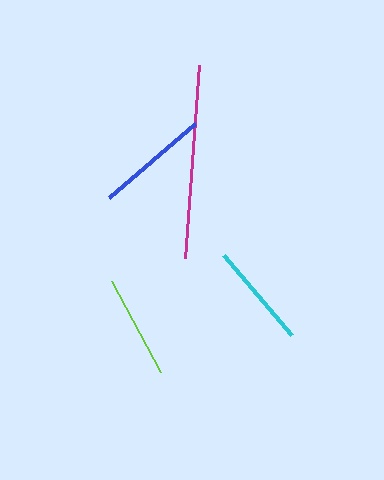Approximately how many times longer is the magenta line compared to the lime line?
The magenta line is approximately 1.9 times the length of the lime line.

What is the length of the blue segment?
The blue segment is approximately 114 pixels long.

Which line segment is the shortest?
The lime line is the shortest at approximately 103 pixels.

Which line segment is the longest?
The magenta line is the longest at approximately 193 pixels.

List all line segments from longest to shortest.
From longest to shortest: magenta, blue, cyan, lime.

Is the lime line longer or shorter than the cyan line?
The cyan line is longer than the lime line.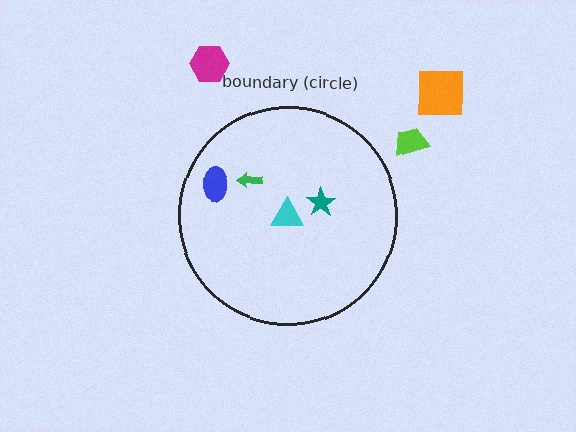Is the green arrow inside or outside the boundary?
Inside.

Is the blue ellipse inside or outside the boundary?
Inside.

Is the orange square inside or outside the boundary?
Outside.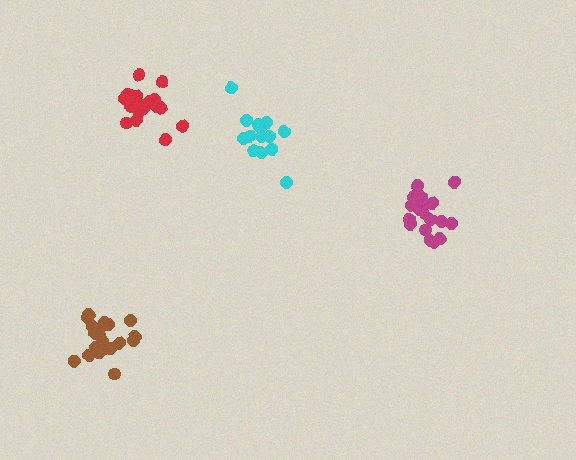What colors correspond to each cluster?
The clusters are colored: magenta, cyan, red, brown.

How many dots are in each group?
Group 1: 20 dots, Group 2: 15 dots, Group 3: 18 dots, Group 4: 20 dots (73 total).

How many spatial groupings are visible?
There are 4 spatial groupings.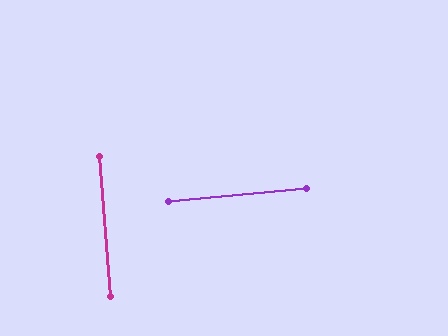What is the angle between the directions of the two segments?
Approximately 89 degrees.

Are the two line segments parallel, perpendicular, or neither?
Perpendicular — they meet at approximately 89°.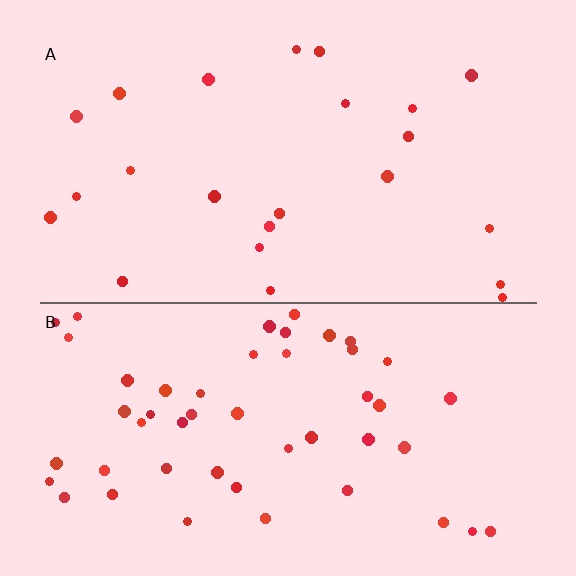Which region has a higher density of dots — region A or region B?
B (the bottom).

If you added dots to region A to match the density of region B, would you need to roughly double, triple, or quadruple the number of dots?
Approximately double.